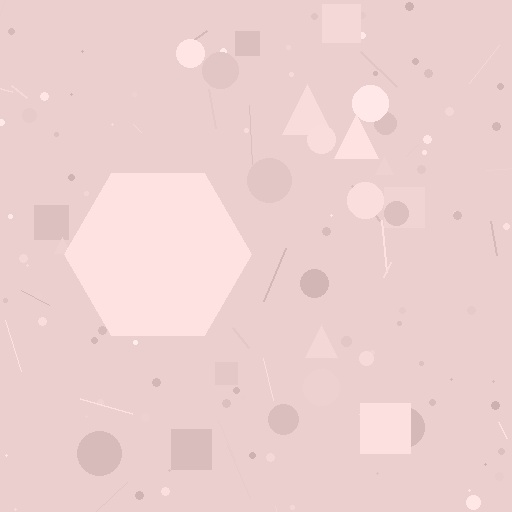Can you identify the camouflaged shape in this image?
The camouflaged shape is a hexagon.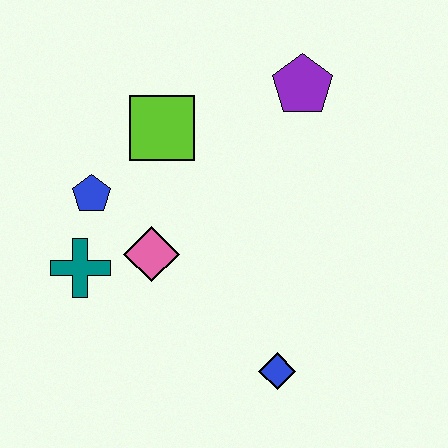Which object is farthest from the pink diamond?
The purple pentagon is farthest from the pink diamond.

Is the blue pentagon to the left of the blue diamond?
Yes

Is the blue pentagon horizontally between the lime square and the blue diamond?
No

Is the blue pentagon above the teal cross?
Yes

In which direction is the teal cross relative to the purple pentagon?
The teal cross is to the left of the purple pentagon.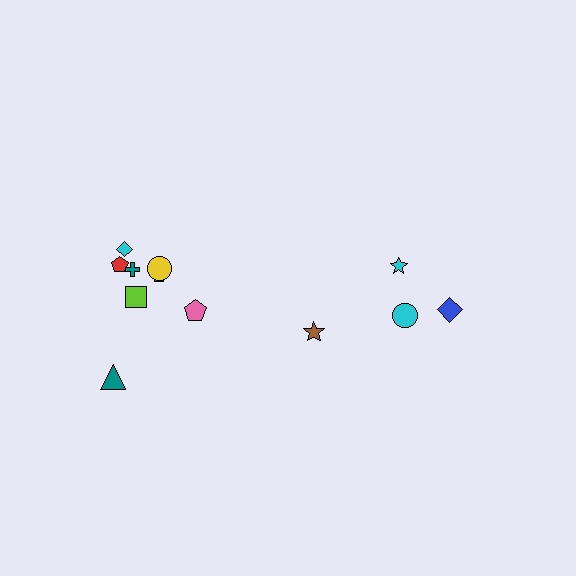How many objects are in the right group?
There are 4 objects.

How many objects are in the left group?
There are 8 objects.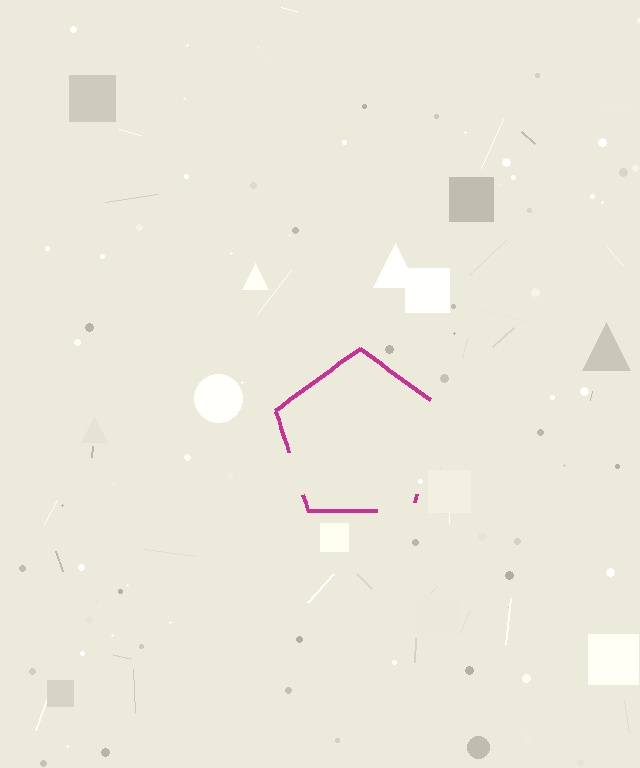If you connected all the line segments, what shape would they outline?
They would outline a pentagon.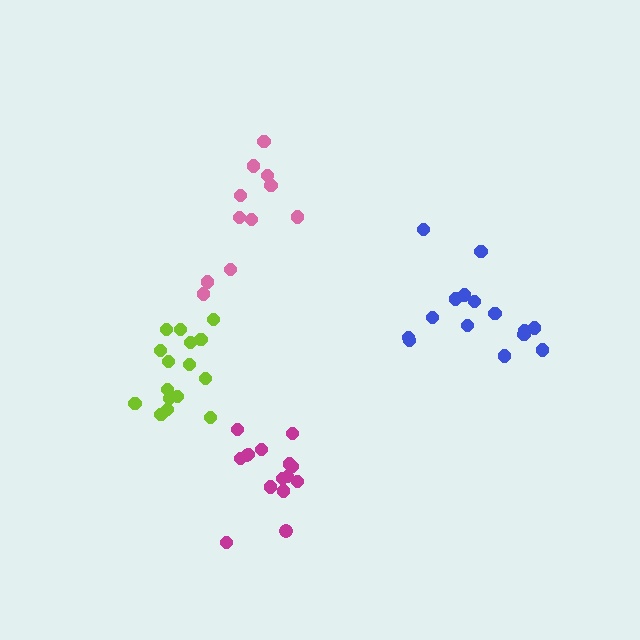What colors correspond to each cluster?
The clusters are colored: lime, blue, magenta, pink.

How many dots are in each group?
Group 1: 16 dots, Group 2: 15 dots, Group 3: 15 dots, Group 4: 11 dots (57 total).